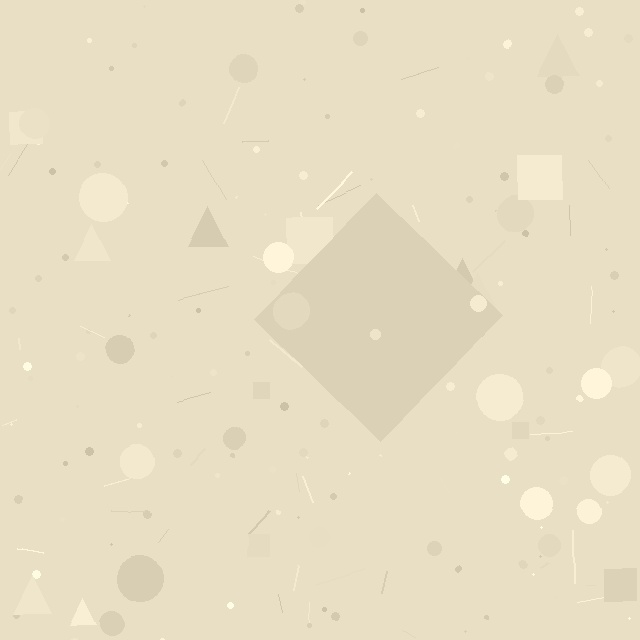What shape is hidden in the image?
A diamond is hidden in the image.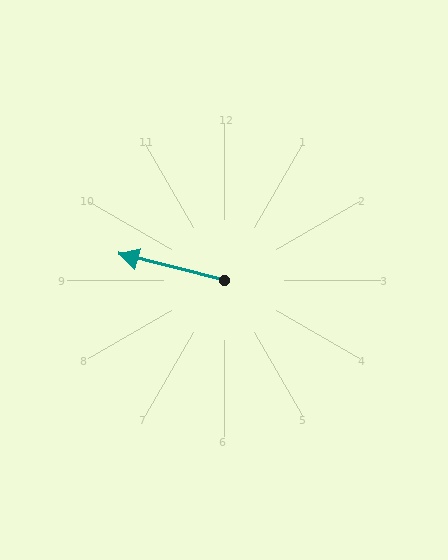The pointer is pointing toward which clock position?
Roughly 9 o'clock.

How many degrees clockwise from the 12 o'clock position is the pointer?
Approximately 284 degrees.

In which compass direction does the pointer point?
West.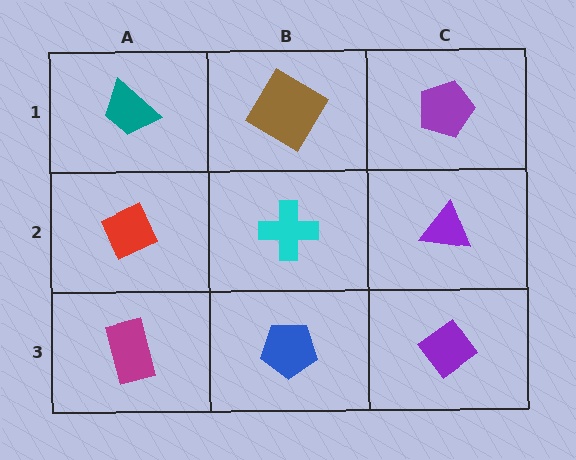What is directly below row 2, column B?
A blue pentagon.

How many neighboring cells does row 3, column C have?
2.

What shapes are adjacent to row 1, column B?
A cyan cross (row 2, column B), a teal trapezoid (row 1, column A), a purple pentagon (row 1, column C).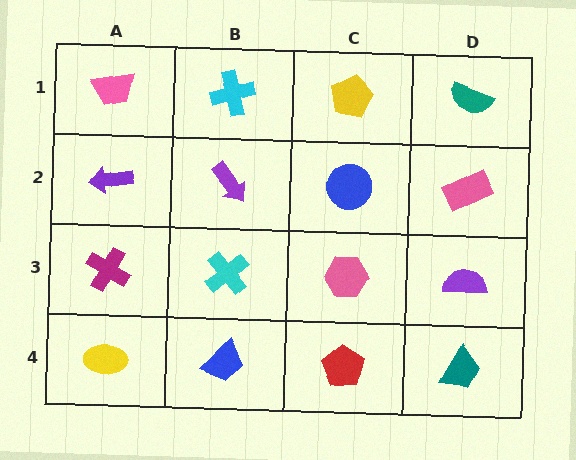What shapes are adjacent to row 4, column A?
A magenta cross (row 3, column A), a blue trapezoid (row 4, column B).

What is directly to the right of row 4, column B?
A red pentagon.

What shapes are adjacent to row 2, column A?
A pink trapezoid (row 1, column A), a magenta cross (row 3, column A), a purple arrow (row 2, column B).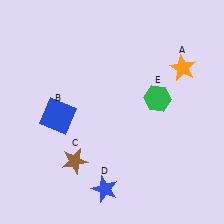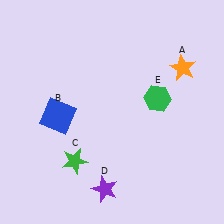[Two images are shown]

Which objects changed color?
C changed from brown to green. D changed from blue to purple.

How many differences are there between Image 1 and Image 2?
There are 2 differences between the two images.